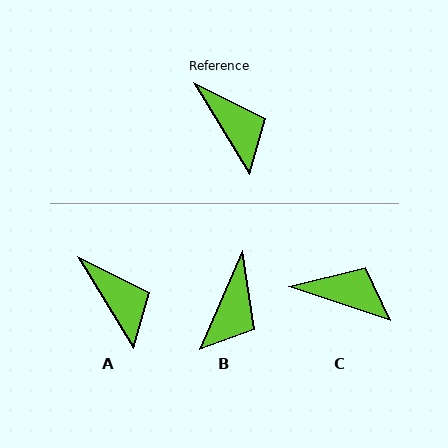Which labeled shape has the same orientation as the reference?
A.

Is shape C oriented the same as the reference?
No, it is off by about 41 degrees.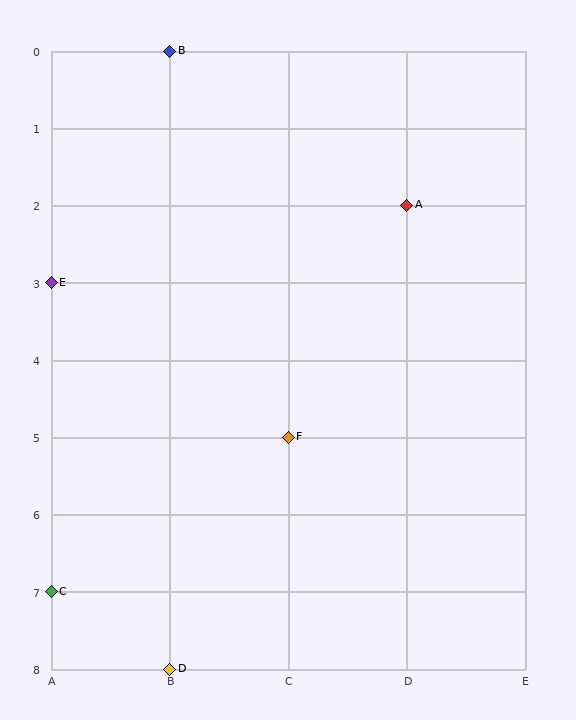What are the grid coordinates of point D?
Point D is at grid coordinates (B, 8).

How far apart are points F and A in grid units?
Points F and A are 1 column and 3 rows apart (about 3.2 grid units diagonally).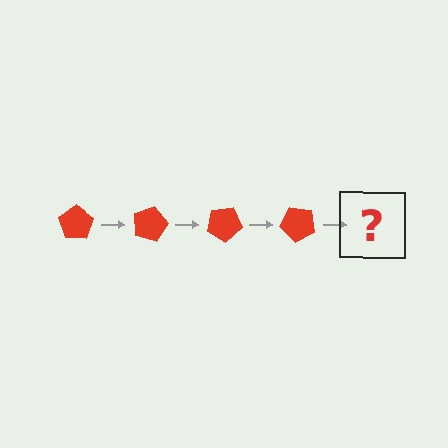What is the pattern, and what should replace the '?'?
The pattern is that the pentagon rotates 15 degrees each step. The '?' should be a red pentagon rotated 60 degrees.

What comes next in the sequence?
The next element should be a red pentagon rotated 60 degrees.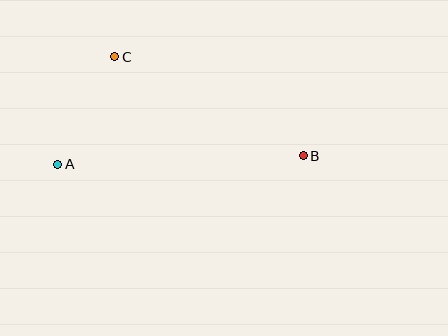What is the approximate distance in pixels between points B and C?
The distance between B and C is approximately 213 pixels.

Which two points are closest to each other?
Points A and C are closest to each other.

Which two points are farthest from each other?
Points A and B are farthest from each other.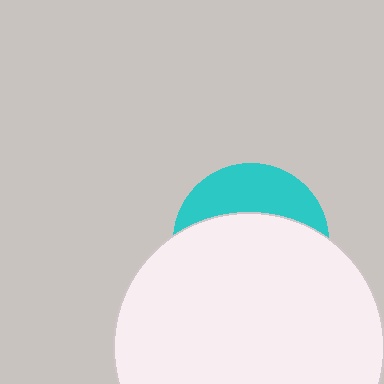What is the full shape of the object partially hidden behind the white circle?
The partially hidden object is a cyan circle.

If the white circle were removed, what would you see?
You would see the complete cyan circle.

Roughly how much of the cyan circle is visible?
A small part of it is visible (roughly 33%).